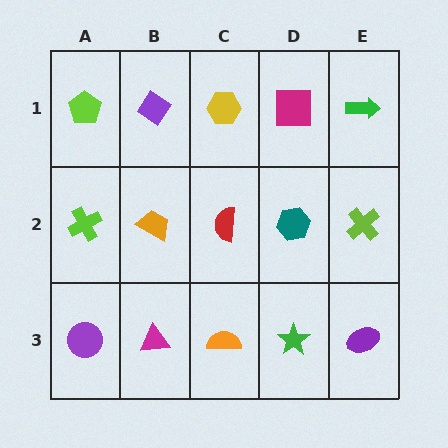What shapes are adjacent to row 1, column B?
An orange trapezoid (row 2, column B), a lime pentagon (row 1, column A), a yellow hexagon (row 1, column C).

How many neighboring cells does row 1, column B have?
3.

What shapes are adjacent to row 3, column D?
A teal hexagon (row 2, column D), an orange semicircle (row 3, column C), a purple ellipse (row 3, column E).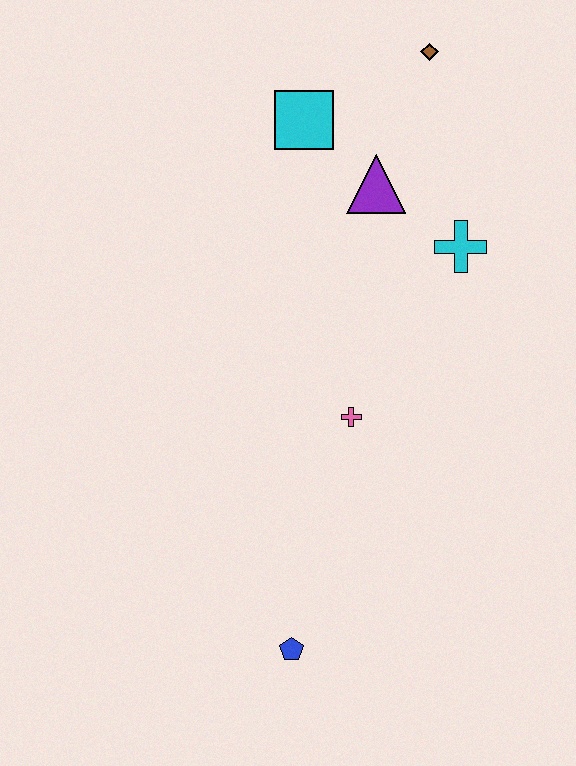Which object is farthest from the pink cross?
The brown diamond is farthest from the pink cross.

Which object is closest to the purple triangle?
The cyan square is closest to the purple triangle.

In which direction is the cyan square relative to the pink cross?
The cyan square is above the pink cross.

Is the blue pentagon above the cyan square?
No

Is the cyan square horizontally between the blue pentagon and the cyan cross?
Yes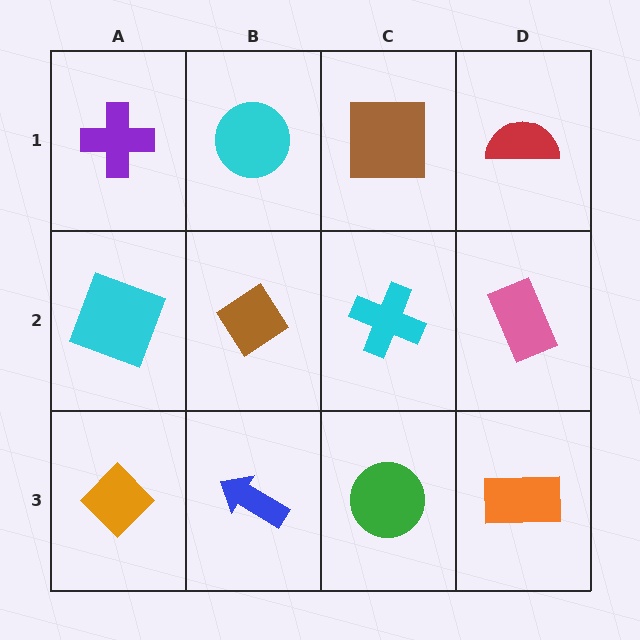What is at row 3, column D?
An orange rectangle.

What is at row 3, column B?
A blue arrow.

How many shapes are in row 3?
4 shapes.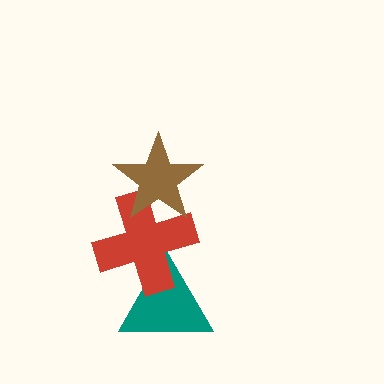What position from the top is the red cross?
The red cross is 2nd from the top.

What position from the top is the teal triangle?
The teal triangle is 3rd from the top.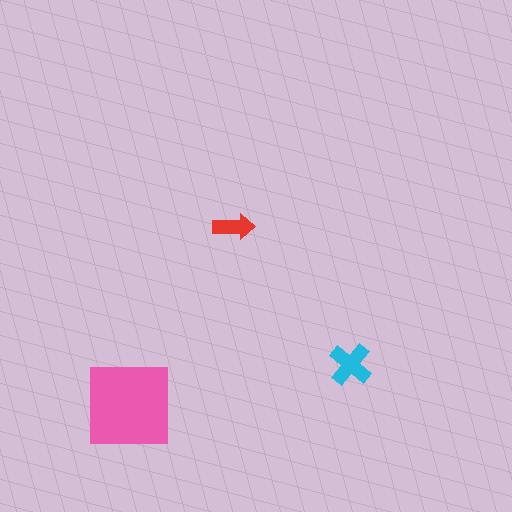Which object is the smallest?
The red arrow.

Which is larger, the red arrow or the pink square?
The pink square.